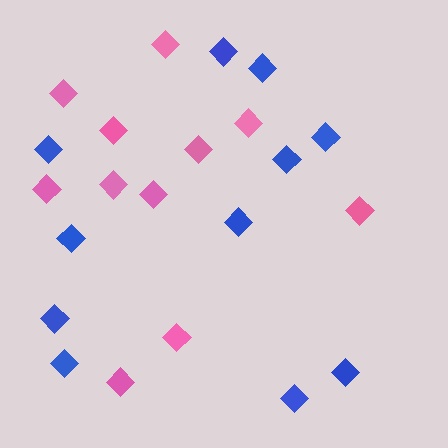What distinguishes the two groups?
There are 2 groups: one group of blue diamonds (11) and one group of pink diamonds (11).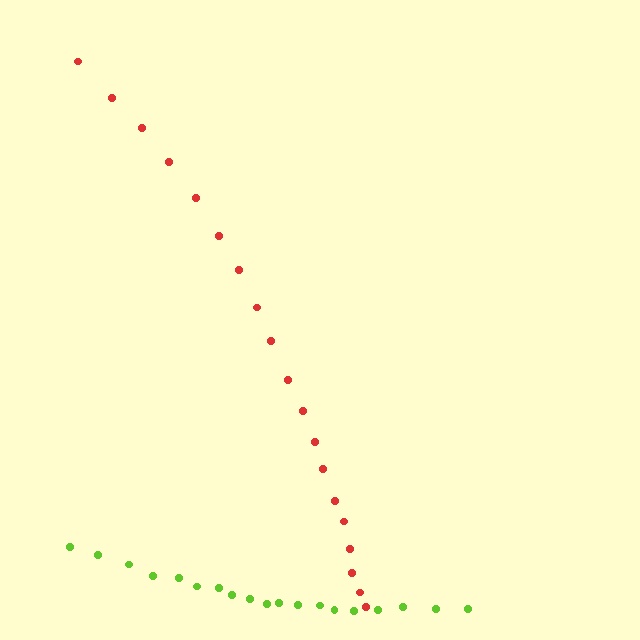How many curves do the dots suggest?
There are 2 distinct paths.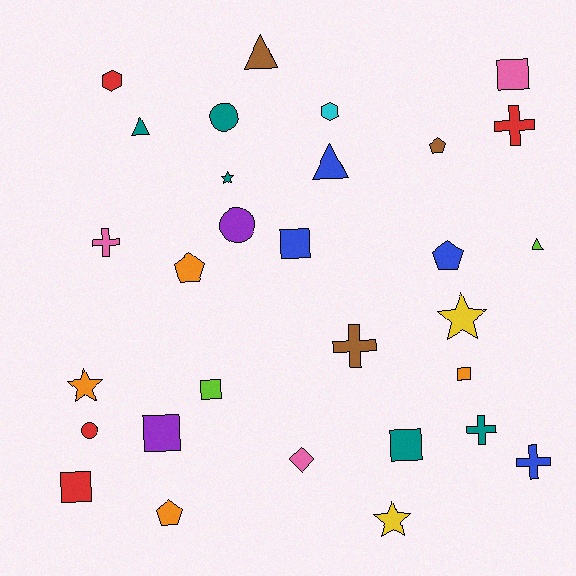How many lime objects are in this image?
There are 2 lime objects.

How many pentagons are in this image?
There are 4 pentagons.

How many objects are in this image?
There are 30 objects.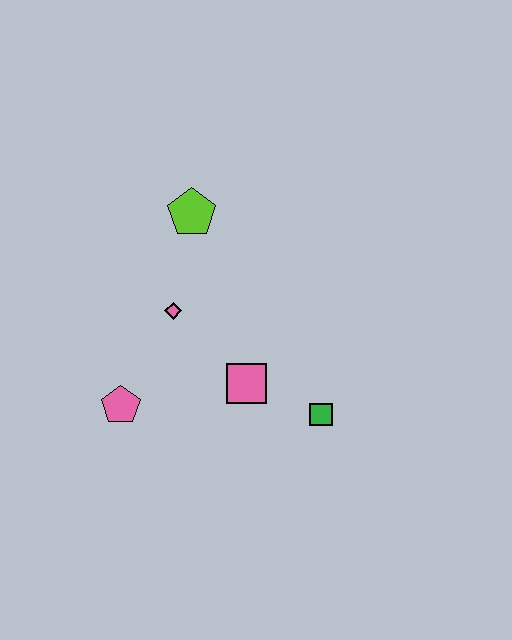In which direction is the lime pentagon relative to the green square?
The lime pentagon is above the green square.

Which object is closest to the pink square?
The green square is closest to the pink square.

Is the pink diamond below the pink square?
No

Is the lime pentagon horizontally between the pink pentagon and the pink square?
Yes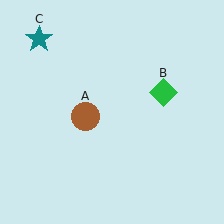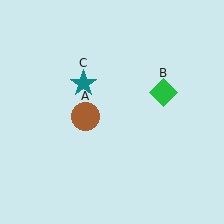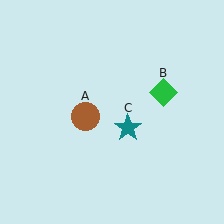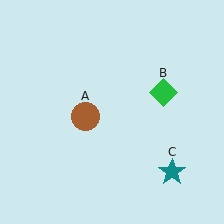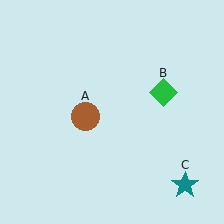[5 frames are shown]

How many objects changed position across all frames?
1 object changed position: teal star (object C).